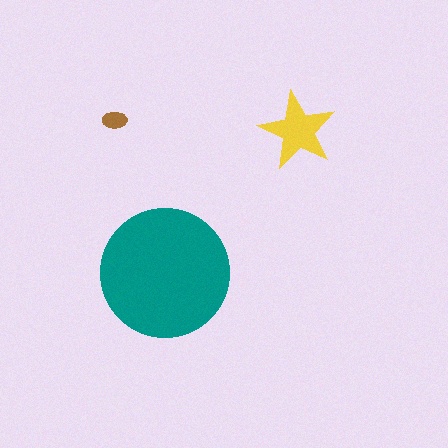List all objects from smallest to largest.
The brown ellipse, the yellow star, the teal circle.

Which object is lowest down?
The teal circle is bottommost.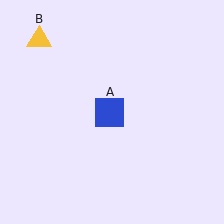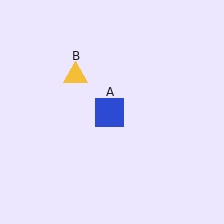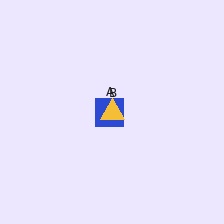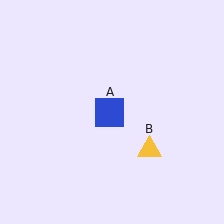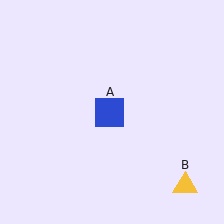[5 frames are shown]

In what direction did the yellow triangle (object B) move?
The yellow triangle (object B) moved down and to the right.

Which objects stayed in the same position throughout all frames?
Blue square (object A) remained stationary.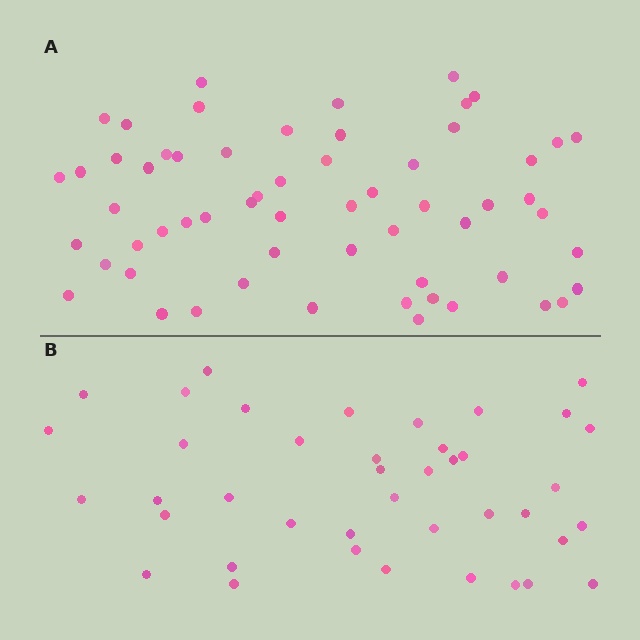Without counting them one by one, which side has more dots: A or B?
Region A (the top region) has more dots.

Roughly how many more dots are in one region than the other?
Region A has approximately 20 more dots than region B.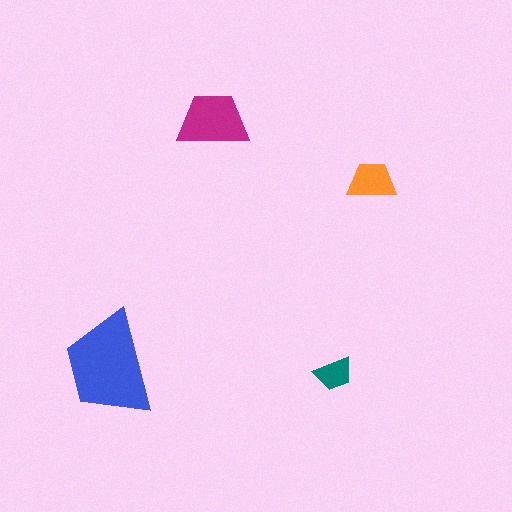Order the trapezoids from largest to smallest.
the blue one, the magenta one, the orange one, the teal one.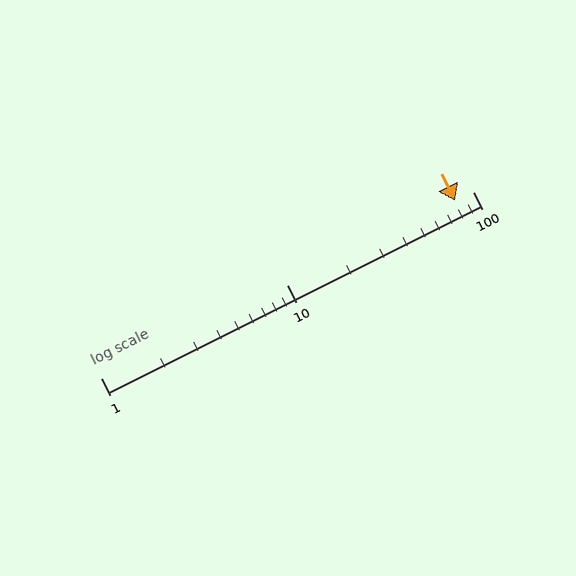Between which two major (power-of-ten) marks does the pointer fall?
The pointer is between 10 and 100.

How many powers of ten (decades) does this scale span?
The scale spans 2 decades, from 1 to 100.